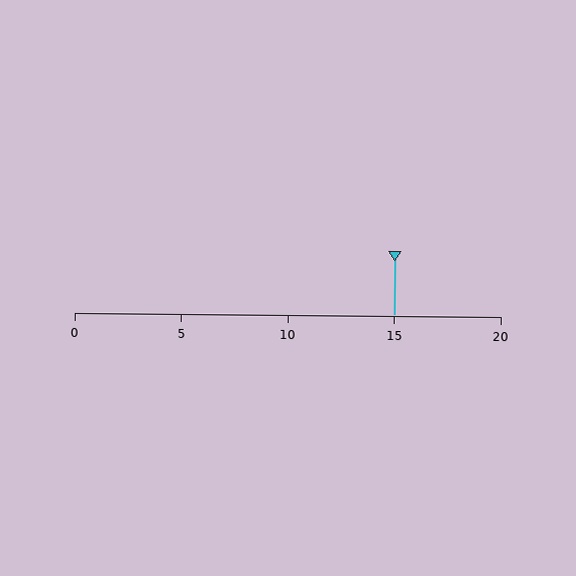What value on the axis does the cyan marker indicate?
The marker indicates approximately 15.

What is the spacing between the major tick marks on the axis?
The major ticks are spaced 5 apart.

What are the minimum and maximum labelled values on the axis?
The axis runs from 0 to 20.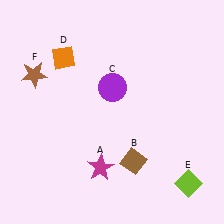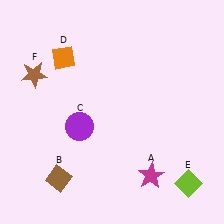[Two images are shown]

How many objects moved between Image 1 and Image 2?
3 objects moved between the two images.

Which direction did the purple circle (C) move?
The purple circle (C) moved down.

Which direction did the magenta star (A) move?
The magenta star (A) moved right.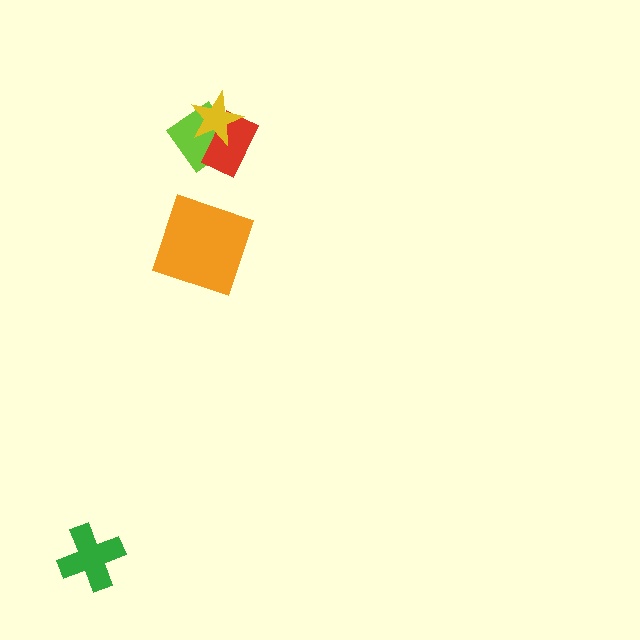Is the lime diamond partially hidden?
Yes, it is partially covered by another shape.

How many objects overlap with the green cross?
0 objects overlap with the green cross.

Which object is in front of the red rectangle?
The yellow star is in front of the red rectangle.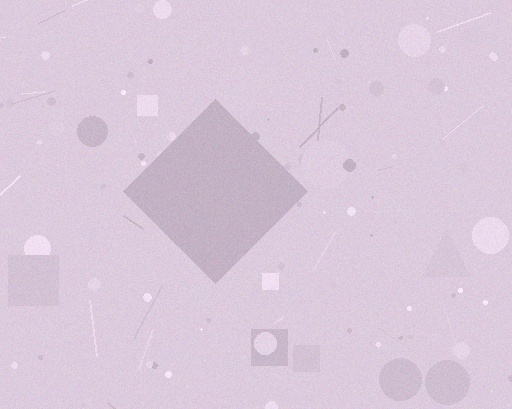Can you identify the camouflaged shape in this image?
The camouflaged shape is a diamond.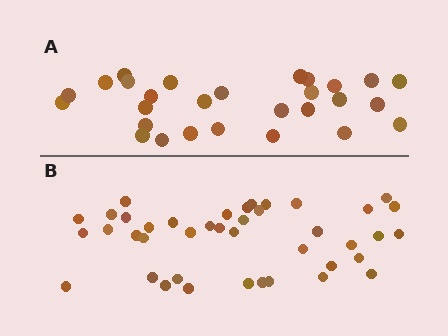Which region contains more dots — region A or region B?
Region B (the bottom region) has more dots.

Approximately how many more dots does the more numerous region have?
Region B has approximately 15 more dots than region A.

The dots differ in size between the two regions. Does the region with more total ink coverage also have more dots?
No. Region A has more total ink coverage because its dots are larger, but region B actually contains more individual dots. Total area can be misleading — the number of items is what matters here.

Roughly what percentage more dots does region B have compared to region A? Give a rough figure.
About 45% more.